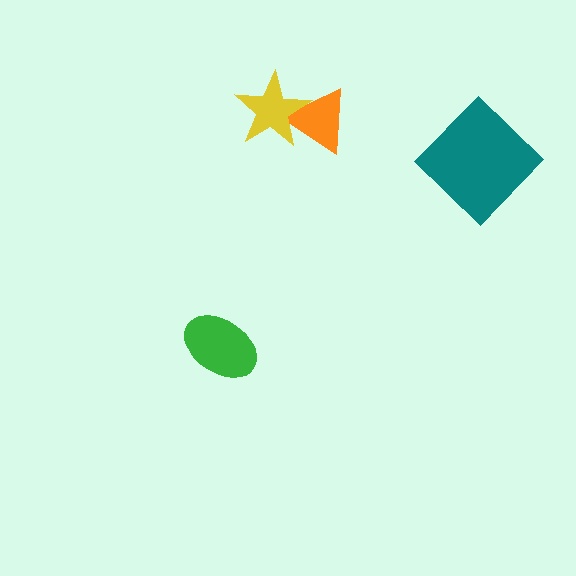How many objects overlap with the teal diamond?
0 objects overlap with the teal diamond.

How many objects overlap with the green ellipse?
0 objects overlap with the green ellipse.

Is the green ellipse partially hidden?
No, no other shape covers it.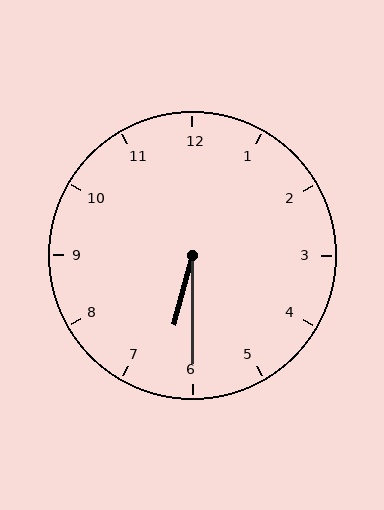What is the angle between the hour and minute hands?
Approximately 15 degrees.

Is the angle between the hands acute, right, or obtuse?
It is acute.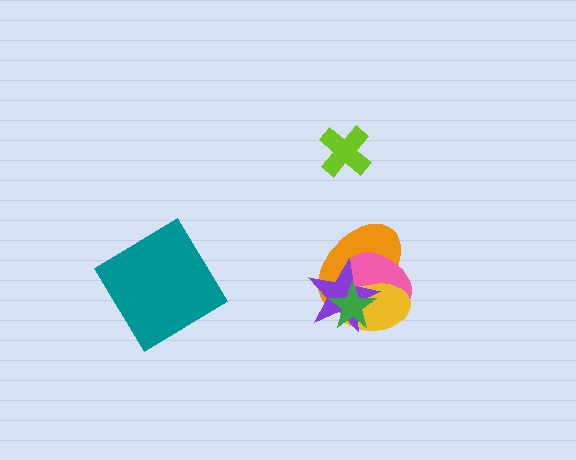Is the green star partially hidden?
No, no other shape covers it.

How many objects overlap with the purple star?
4 objects overlap with the purple star.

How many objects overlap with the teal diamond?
0 objects overlap with the teal diamond.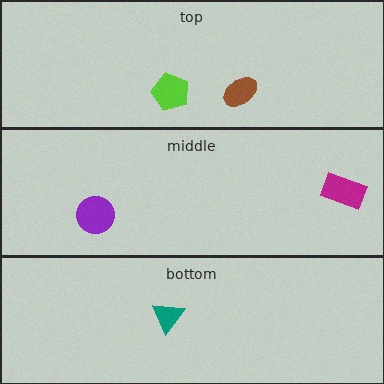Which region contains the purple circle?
The middle region.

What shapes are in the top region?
The lime pentagon, the brown ellipse.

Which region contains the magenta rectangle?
The middle region.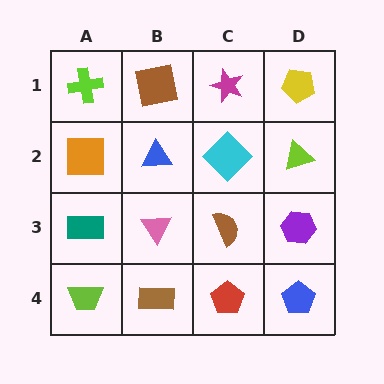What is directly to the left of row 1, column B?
A lime cross.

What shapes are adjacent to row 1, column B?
A blue triangle (row 2, column B), a lime cross (row 1, column A), a magenta star (row 1, column C).